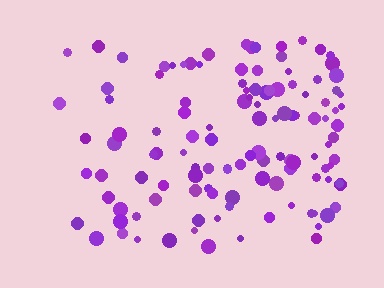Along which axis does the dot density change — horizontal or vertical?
Horizontal.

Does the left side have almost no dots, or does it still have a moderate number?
Still a moderate number, just noticeably fewer than the right.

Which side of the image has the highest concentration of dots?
The right.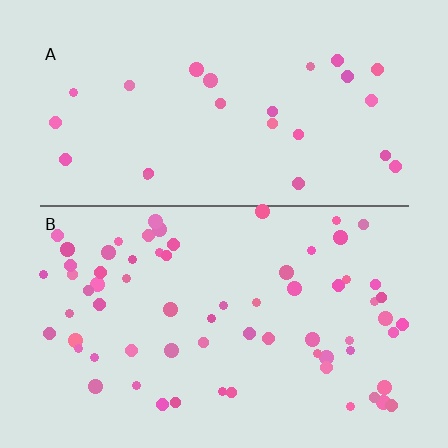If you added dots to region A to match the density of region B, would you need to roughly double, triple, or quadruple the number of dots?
Approximately triple.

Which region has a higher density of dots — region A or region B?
B (the bottom).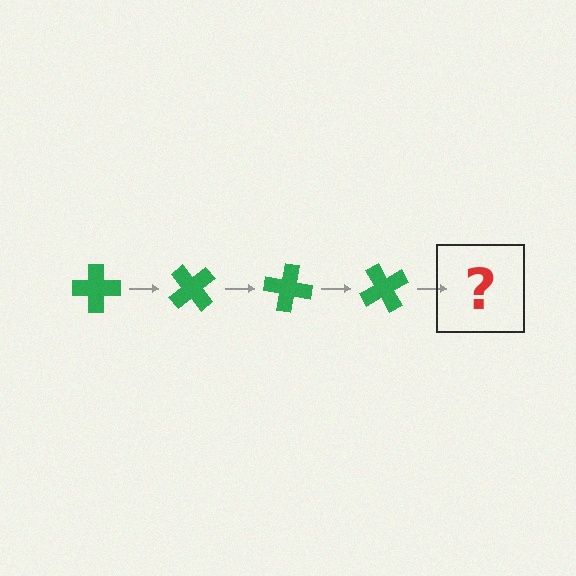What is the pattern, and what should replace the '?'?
The pattern is that the cross rotates 50 degrees each step. The '?' should be a green cross rotated 200 degrees.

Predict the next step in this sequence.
The next step is a green cross rotated 200 degrees.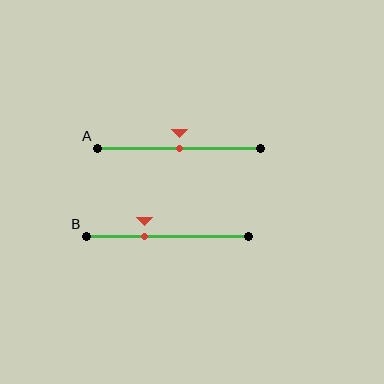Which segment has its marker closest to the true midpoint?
Segment A has its marker closest to the true midpoint.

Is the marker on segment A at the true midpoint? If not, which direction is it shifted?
Yes, the marker on segment A is at the true midpoint.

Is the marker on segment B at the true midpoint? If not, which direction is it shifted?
No, the marker on segment B is shifted to the left by about 14% of the segment length.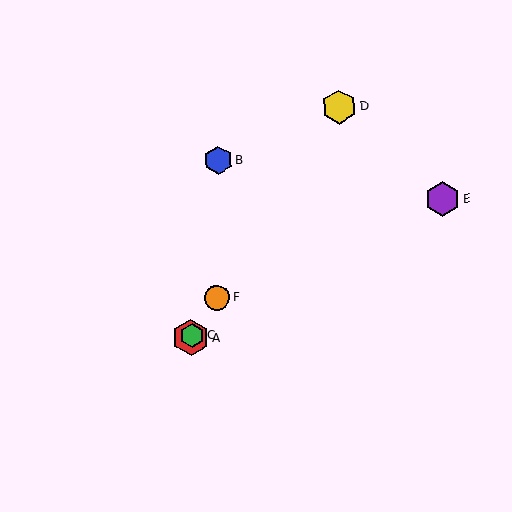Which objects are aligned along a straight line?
Objects A, C, D, F are aligned along a straight line.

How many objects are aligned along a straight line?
4 objects (A, C, D, F) are aligned along a straight line.